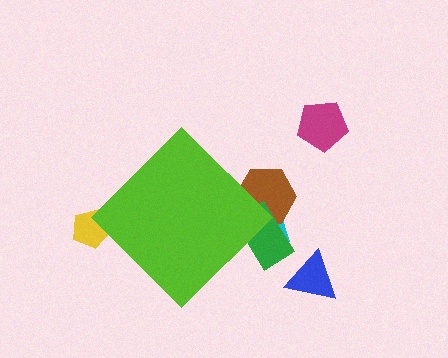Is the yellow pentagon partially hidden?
Yes, the yellow pentagon is partially hidden behind the lime diamond.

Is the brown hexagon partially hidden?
Yes, the brown hexagon is partially hidden behind the lime diamond.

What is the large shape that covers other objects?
A lime diamond.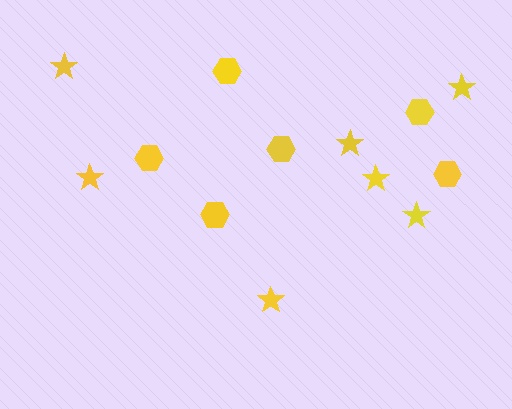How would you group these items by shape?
There are 2 groups: one group of hexagons (6) and one group of stars (7).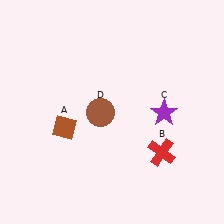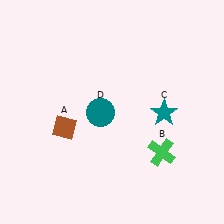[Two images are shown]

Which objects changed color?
B changed from red to green. C changed from purple to teal. D changed from brown to teal.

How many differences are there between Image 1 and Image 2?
There are 3 differences between the two images.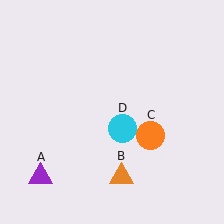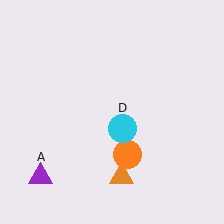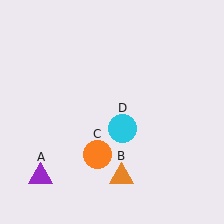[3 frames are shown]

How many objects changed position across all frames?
1 object changed position: orange circle (object C).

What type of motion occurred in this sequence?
The orange circle (object C) rotated clockwise around the center of the scene.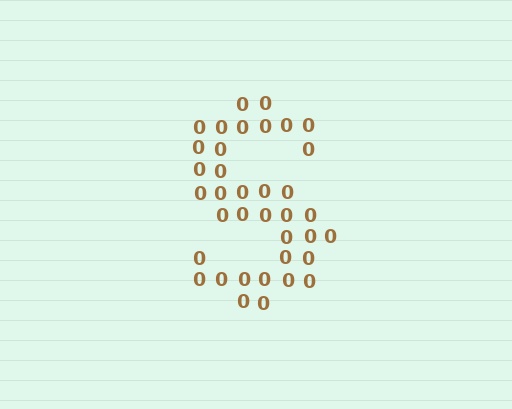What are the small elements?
The small elements are digit 0's.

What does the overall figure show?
The overall figure shows the letter S.